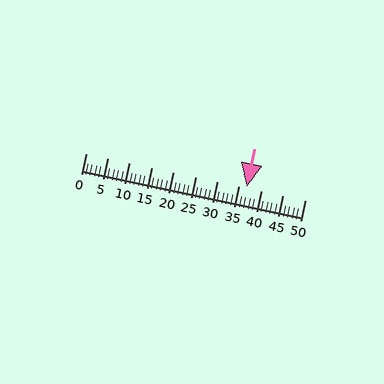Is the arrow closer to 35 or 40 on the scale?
The arrow is closer to 35.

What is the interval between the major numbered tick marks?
The major tick marks are spaced 5 units apart.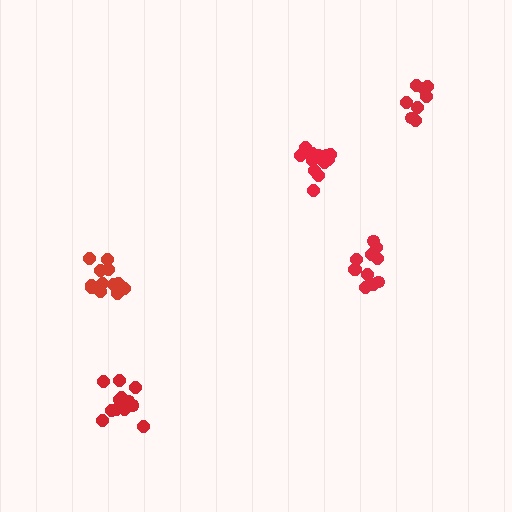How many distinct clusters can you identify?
There are 5 distinct clusters.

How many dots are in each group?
Group 1: 11 dots, Group 2: 12 dots, Group 3: 8 dots, Group 4: 13 dots, Group 5: 12 dots (56 total).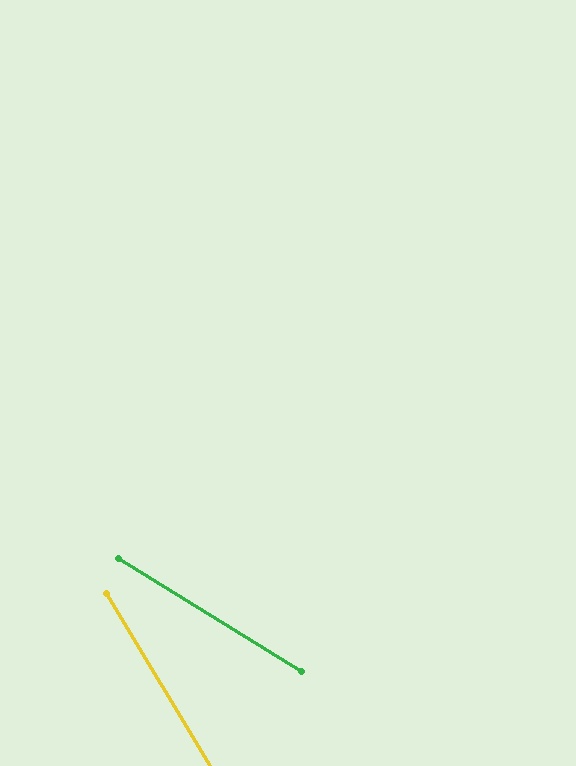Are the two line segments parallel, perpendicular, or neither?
Neither parallel nor perpendicular — they differ by about 27°.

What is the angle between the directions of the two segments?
Approximately 27 degrees.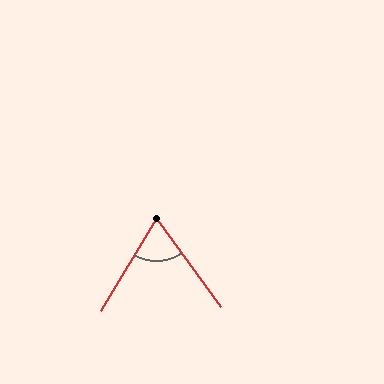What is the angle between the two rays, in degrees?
Approximately 67 degrees.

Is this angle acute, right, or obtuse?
It is acute.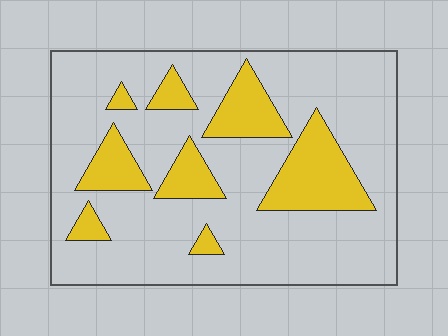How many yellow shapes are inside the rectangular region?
8.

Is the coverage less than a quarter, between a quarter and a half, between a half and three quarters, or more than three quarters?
Less than a quarter.